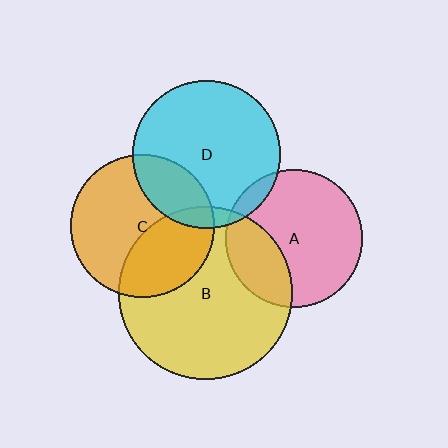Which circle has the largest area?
Circle B (yellow).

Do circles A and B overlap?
Yes.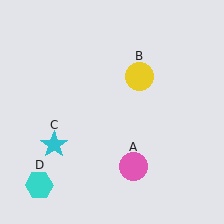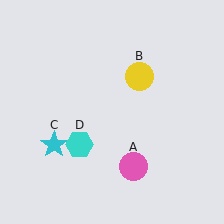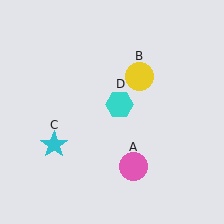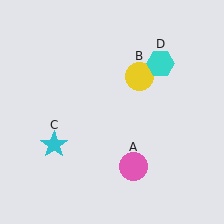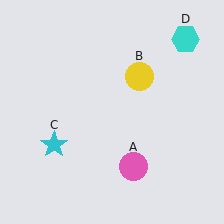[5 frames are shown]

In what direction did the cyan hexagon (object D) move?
The cyan hexagon (object D) moved up and to the right.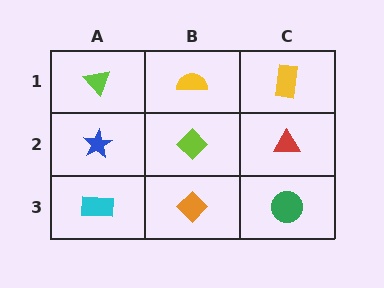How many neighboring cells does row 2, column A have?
3.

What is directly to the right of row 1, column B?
A yellow rectangle.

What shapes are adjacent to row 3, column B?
A lime diamond (row 2, column B), a cyan rectangle (row 3, column A), a green circle (row 3, column C).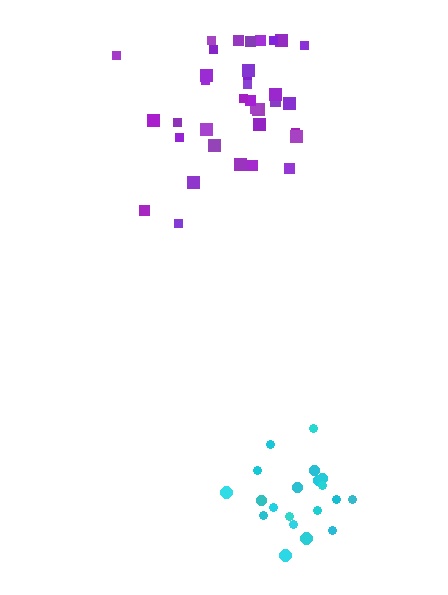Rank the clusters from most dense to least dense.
cyan, purple.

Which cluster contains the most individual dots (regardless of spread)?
Purple (35).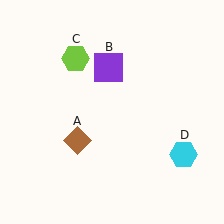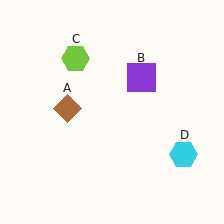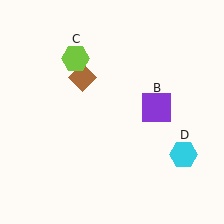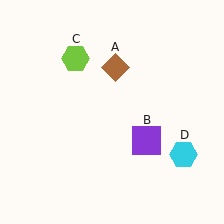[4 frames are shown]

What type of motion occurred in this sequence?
The brown diamond (object A), purple square (object B) rotated clockwise around the center of the scene.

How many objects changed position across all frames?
2 objects changed position: brown diamond (object A), purple square (object B).